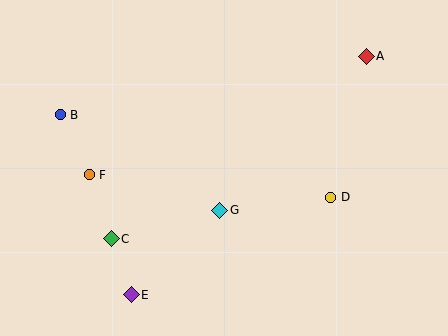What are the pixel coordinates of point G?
Point G is at (220, 210).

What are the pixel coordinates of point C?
Point C is at (111, 239).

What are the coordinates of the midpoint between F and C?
The midpoint between F and C is at (100, 207).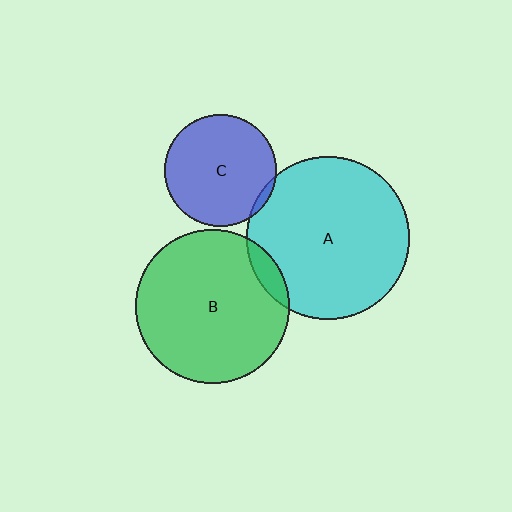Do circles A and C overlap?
Yes.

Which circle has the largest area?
Circle A (cyan).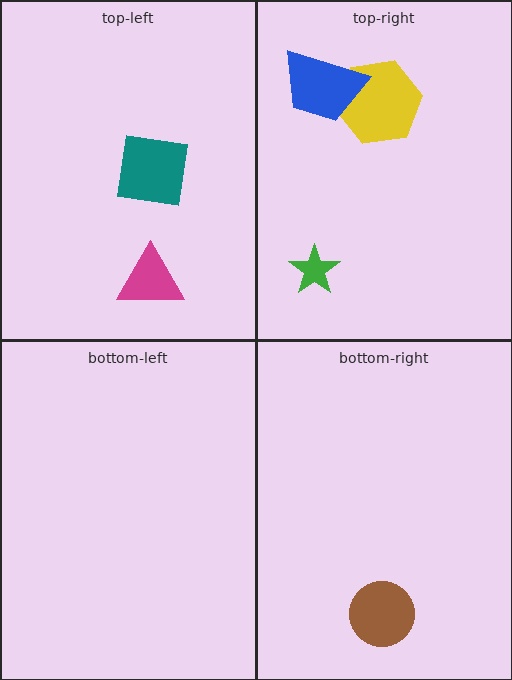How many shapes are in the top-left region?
2.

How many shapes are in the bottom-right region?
1.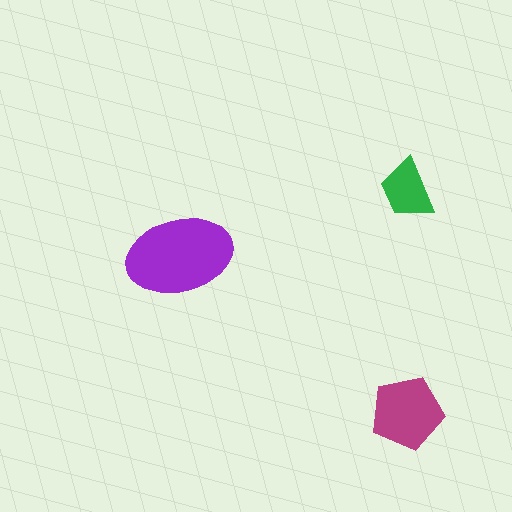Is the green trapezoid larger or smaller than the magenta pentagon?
Smaller.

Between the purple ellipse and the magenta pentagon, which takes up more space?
The purple ellipse.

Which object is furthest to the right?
The magenta pentagon is rightmost.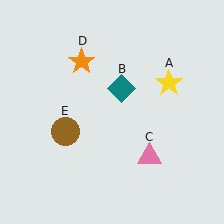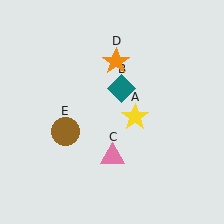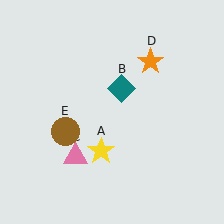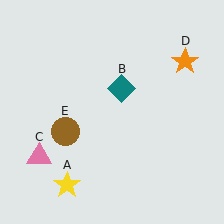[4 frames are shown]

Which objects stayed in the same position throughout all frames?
Teal diamond (object B) and brown circle (object E) remained stationary.